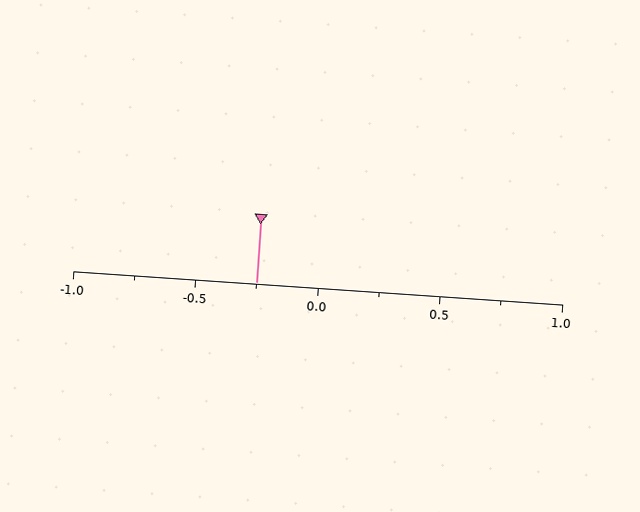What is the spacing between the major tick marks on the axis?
The major ticks are spaced 0.5 apart.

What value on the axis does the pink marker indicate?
The marker indicates approximately -0.25.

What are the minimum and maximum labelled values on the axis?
The axis runs from -1.0 to 1.0.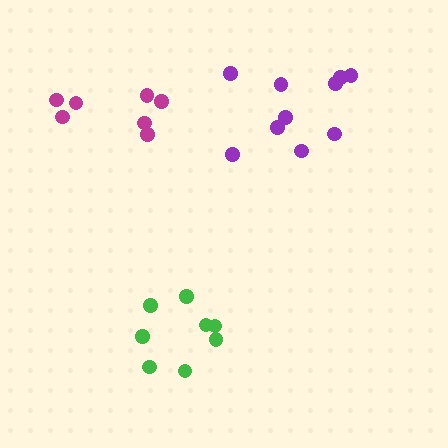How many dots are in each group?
Group 1: 10 dots, Group 2: 7 dots, Group 3: 8 dots (25 total).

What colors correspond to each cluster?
The clusters are colored: purple, magenta, green.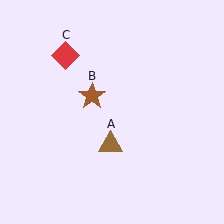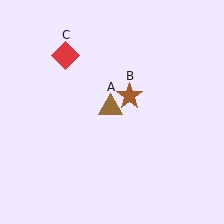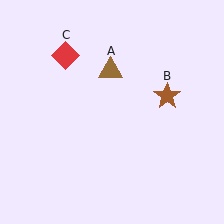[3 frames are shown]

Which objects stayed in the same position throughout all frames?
Red diamond (object C) remained stationary.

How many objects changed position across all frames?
2 objects changed position: brown triangle (object A), brown star (object B).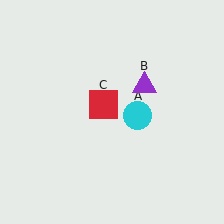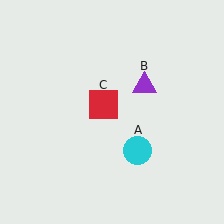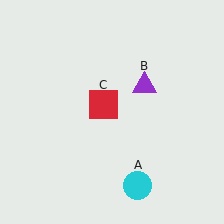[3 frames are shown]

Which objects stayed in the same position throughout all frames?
Purple triangle (object B) and red square (object C) remained stationary.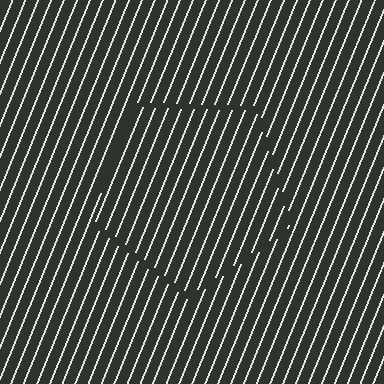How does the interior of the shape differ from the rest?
The interior of the shape contains the same grating, shifted by half a period — the contour is defined by the phase discontinuity where line-ends from the inner and outer gratings abut.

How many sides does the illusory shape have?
5 sides — the line-ends trace a pentagon.